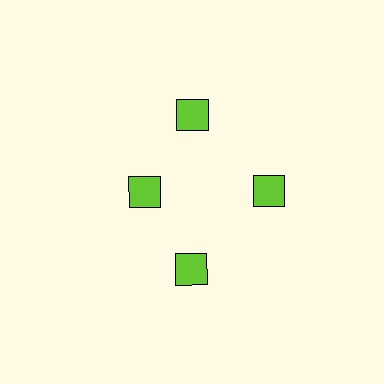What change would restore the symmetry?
The symmetry would be restored by moving it outward, back onto the ring so that all 4 diamonds sit at equal angles and equal distance from the center.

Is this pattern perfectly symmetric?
No. The 4 lime diamonds are arranged in a ring, but one element near the 9 o'clock position is pulled inward toward the center, breaking the 4-fold rotational symmetry.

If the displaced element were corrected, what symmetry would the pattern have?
It would have 4-fold rotational symmetry — the pattern would map onto itself every 90 degrees.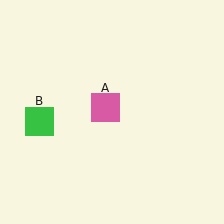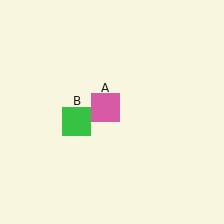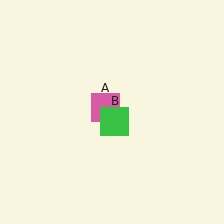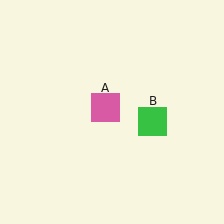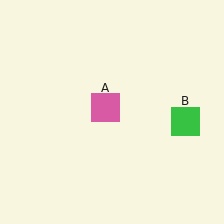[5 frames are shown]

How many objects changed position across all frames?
1 object changed position: green square (object B).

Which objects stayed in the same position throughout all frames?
Pink square (object A) remained stationary.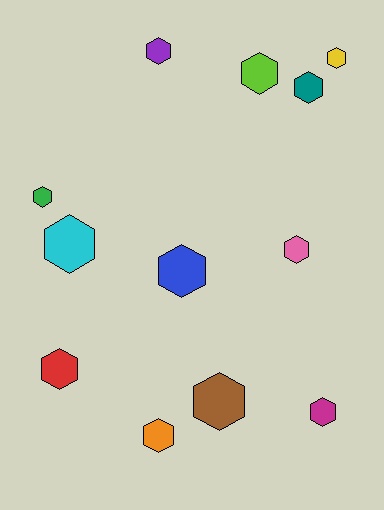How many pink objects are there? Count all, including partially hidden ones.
There is 1 pink object.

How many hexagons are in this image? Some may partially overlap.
There are 12 hexagons.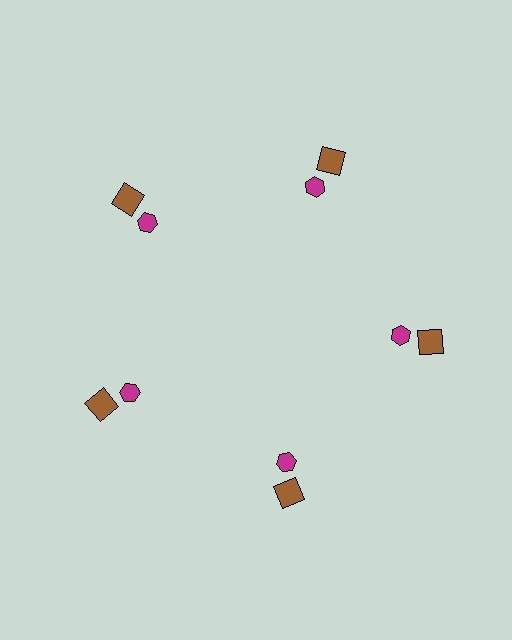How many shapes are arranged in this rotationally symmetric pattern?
There are 10 shapes, arranged in 5 groups of 2.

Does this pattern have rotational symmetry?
Yes, this pattern has 5-fold rotational symmetry. It looks the same after rotating 72 degrees around the center.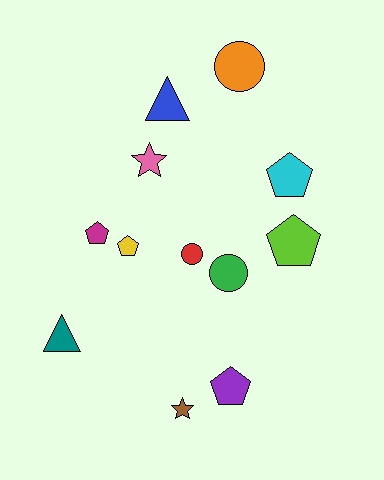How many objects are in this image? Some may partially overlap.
There are 12 objects.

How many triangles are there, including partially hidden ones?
There are 2 triangles.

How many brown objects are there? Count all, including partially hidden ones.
There is 1 brown object.